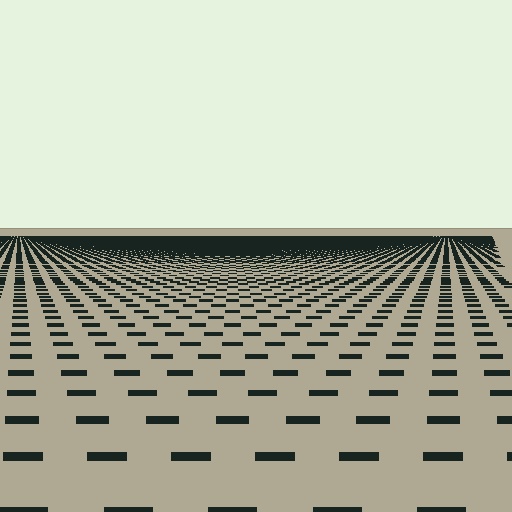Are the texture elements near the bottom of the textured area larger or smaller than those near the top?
Larger. Near the bottom, elements are closer to the viewer and appear at a bigger on-screen size.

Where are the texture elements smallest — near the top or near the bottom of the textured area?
Near the top.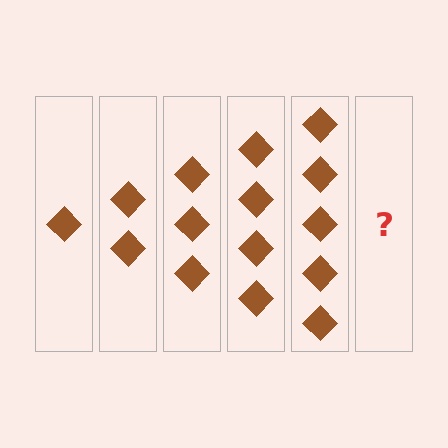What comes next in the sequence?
The next element should be 6 diamonds.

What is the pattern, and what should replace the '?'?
The pattern is that each step adds one more diamond. The '?' should be 6 diamonds.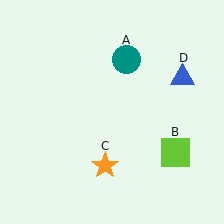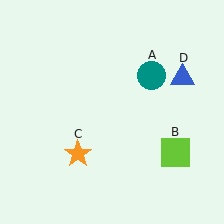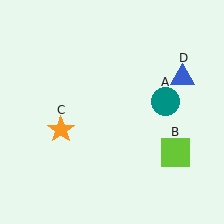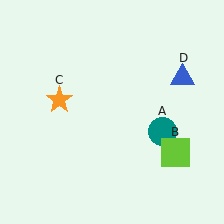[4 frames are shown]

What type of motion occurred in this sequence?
The teal circle (object A), orange star (object C) rotated clockwise around the center of the scene.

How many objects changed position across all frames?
2 objects changed position: teal circle (object A), orange star (object C).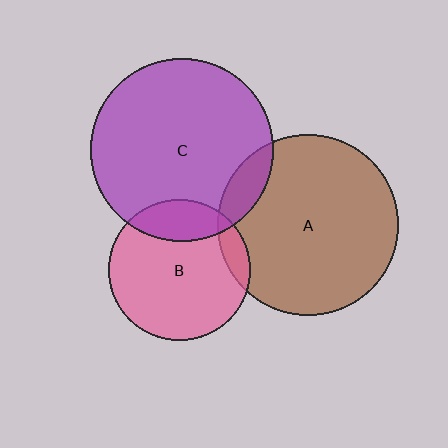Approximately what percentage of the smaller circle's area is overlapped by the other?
Approximately 20%.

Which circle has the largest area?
Circle C (purple).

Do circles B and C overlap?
Yes.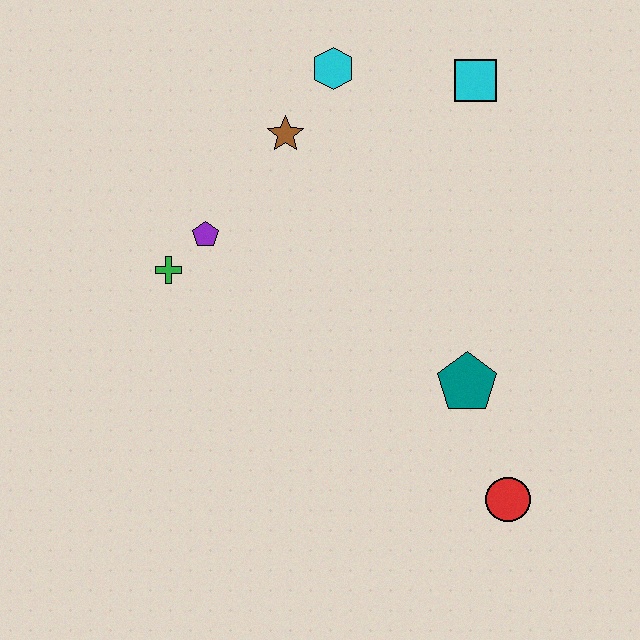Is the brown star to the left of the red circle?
Yes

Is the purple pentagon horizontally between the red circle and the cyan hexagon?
No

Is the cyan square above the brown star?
Yes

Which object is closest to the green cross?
The purple pentagon is closest to the green cross.